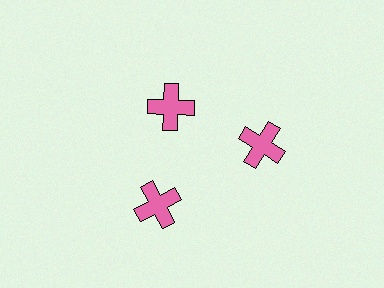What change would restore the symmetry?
The symmetry would be restored by moving it outward, back onto the ring so that all 3 crosses sit at equal angles and equal distance from the center.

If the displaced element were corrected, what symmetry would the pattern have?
It would have 3-fold rotational symmetry — the pattern would map onto itself every 120 degrees.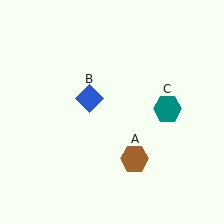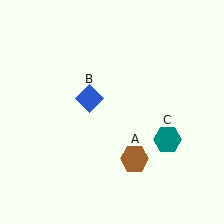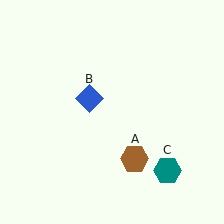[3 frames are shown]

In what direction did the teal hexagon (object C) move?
The teal hexagon (object C) moved down.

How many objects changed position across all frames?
1 object changed position: teal hexagon (object C).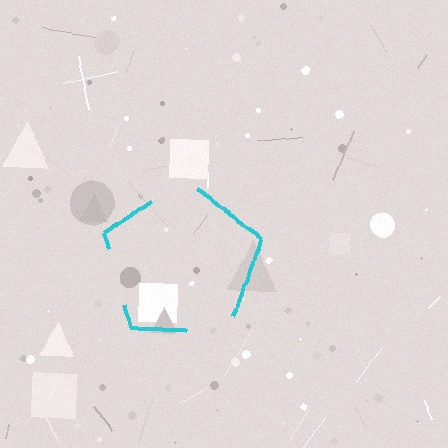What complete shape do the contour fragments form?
The contour fragments form a pentagon.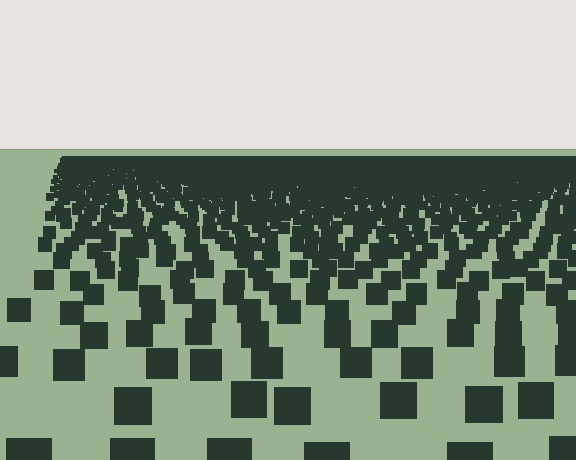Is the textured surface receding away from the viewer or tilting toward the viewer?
The surface is receding away from the viewer. Texture elements get smaller and denser toward the top.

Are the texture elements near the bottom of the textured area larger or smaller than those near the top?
Larger. Near the bottom, elements are closer to the viewer and appear at a bigger on-screen size.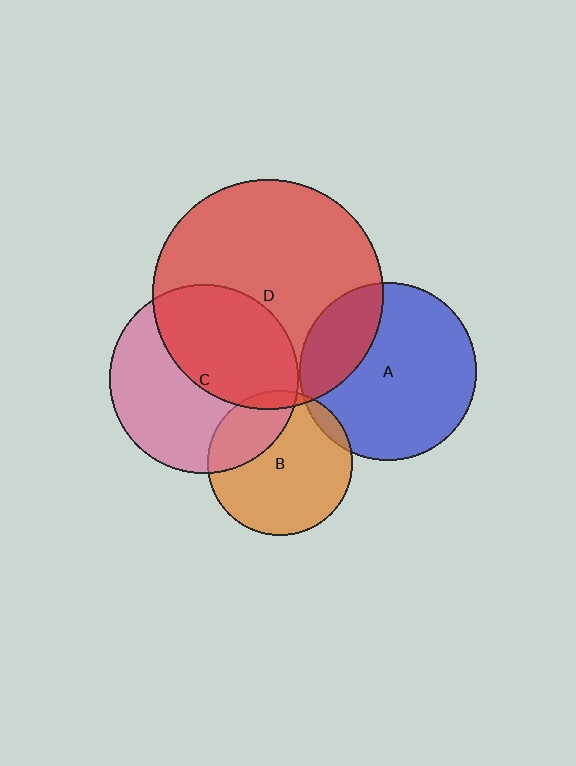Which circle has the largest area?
Circle D (red).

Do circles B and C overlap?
Yes.